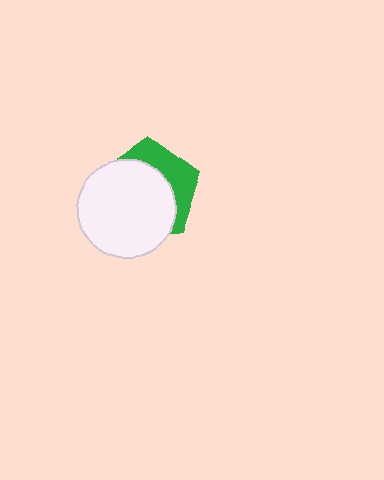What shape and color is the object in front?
The object in front is a white circle.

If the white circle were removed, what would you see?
You would see the complete green pentagon.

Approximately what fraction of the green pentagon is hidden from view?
Roughly 66% of the green pentagon is hidden behind the white circle.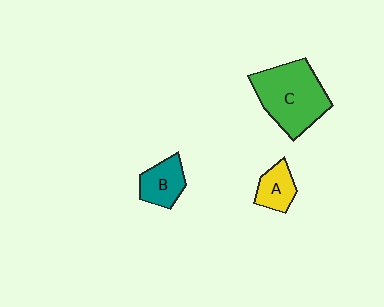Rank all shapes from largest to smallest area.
From largest to smallest: C (green), B (teal), A (yellow).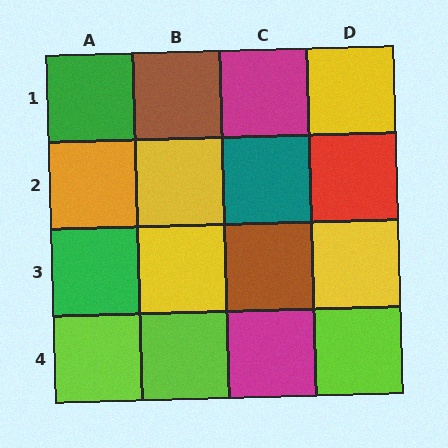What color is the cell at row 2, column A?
Orange.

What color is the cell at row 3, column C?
Brown.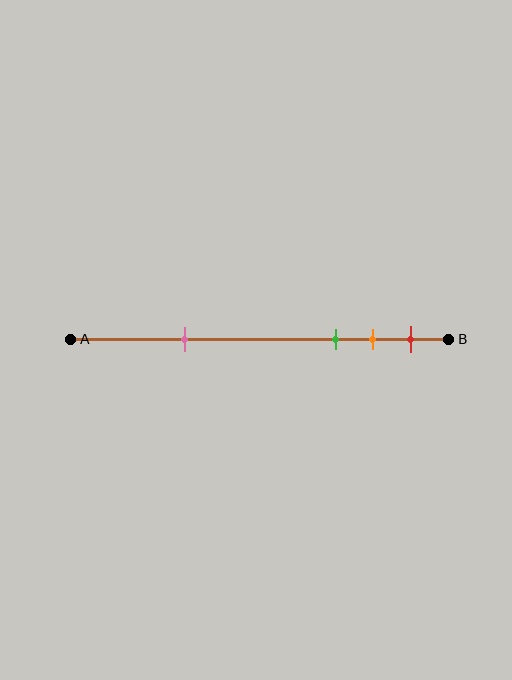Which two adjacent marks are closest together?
The orange and red marks are the closest adjacent pair.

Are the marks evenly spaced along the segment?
No, the marks are not evenly spaced.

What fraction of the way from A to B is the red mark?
The red mark is approximately 90% (0.9) of the way from A to B.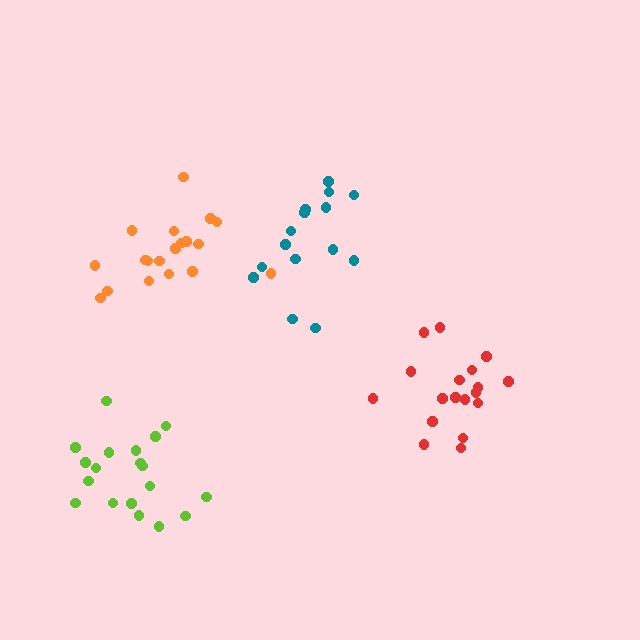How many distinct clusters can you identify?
There are 4 distinct clusters.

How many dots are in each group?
Group 1: 19 dots, Group 2: 15 dots, Group 3: 18 dots, Group 4: 19 dots (71 total).